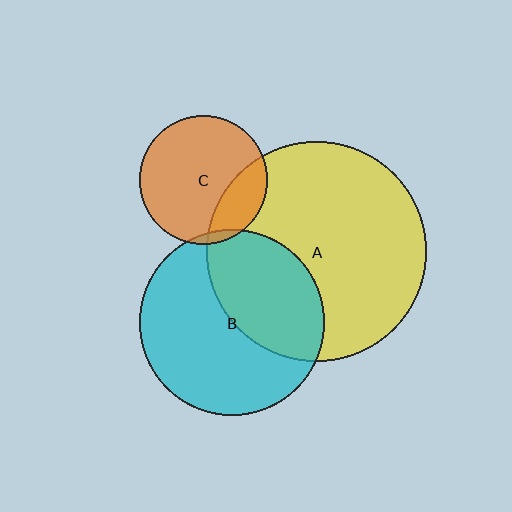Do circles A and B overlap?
Yes.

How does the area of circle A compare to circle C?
Approximately 2.9 times.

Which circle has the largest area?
Circle A (yellow).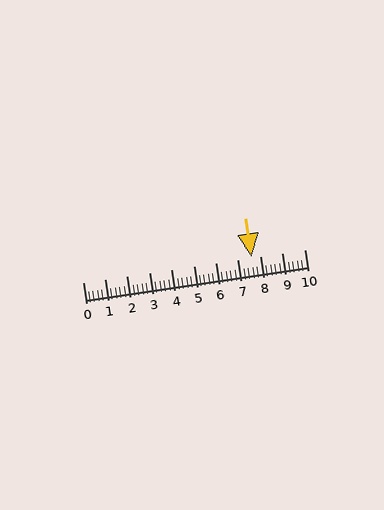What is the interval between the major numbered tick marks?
The major tick marks are spaced 1 units apart.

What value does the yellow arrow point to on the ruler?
The yellow arrow points to approximately 7.6.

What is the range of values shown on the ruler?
The ruler shows values from 0 to 10.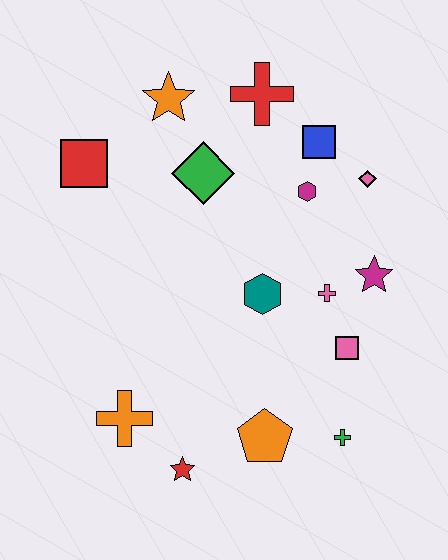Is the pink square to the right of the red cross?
Yes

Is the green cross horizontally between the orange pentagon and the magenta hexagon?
No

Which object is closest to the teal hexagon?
The pink cross is closest to the teal hexagon.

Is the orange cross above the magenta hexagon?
No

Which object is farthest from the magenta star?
The red square is farthest from the magenta star.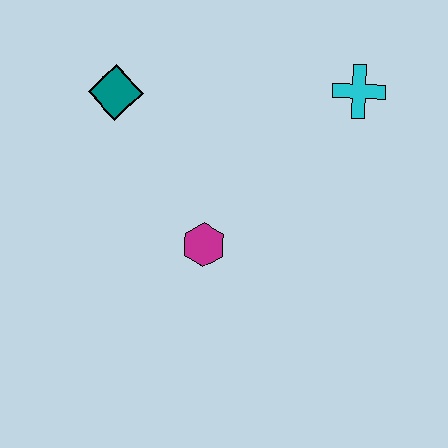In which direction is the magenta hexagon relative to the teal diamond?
The magenta hexagon is below the teal diamond.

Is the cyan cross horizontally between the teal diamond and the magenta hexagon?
No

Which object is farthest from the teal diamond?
The cyan cross is farthest from the teal diamond.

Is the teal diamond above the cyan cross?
No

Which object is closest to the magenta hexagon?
The teal diamond is closest to the magenta hexagon.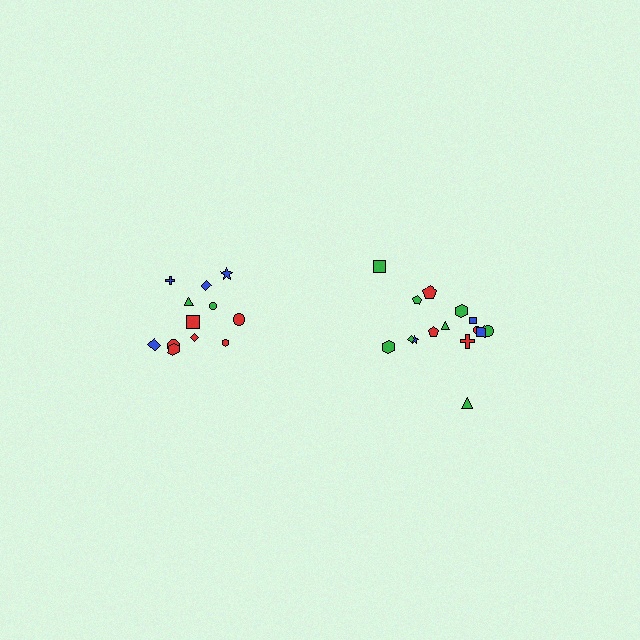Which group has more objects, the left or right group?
The right group.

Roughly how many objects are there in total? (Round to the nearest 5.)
Roughly 25 objects in total.